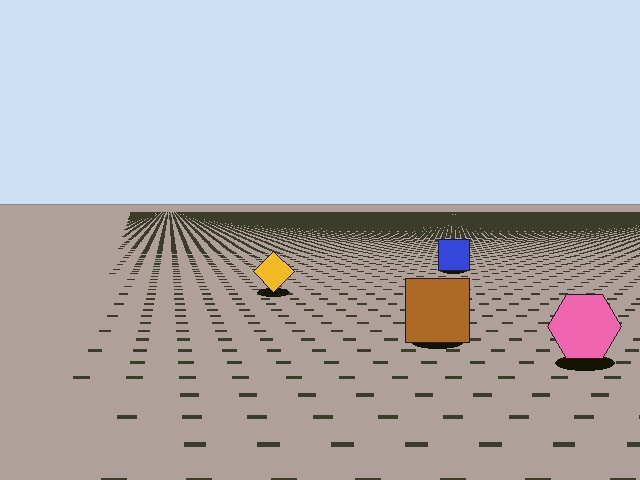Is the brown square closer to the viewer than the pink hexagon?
No. The pink hexagon is closer — you can tell from the texture gradient: the ground texture is coarser near it.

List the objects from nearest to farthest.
From nearest to farthest: the pink hexagon, the brown square, the yellow diamond, the blue square.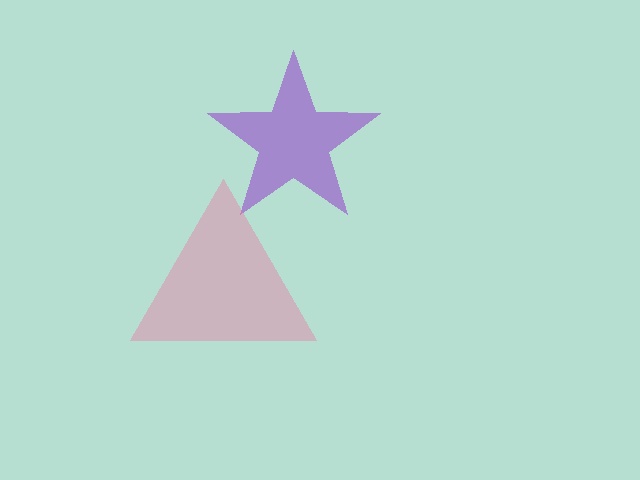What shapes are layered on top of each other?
The layered shapes are: a purple star, a pink triangle.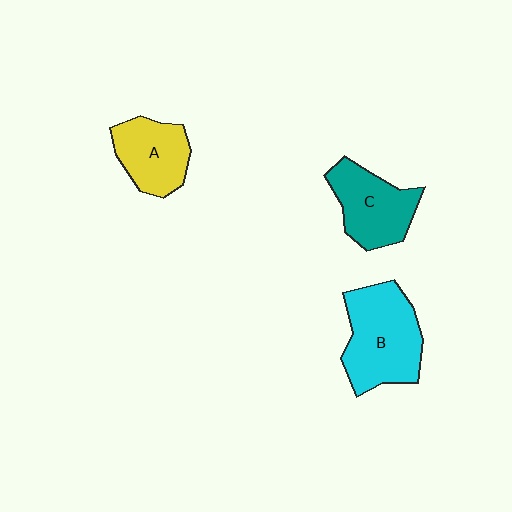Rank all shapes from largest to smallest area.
From largest to smallest: B (cyan), C (teal), A (yellow).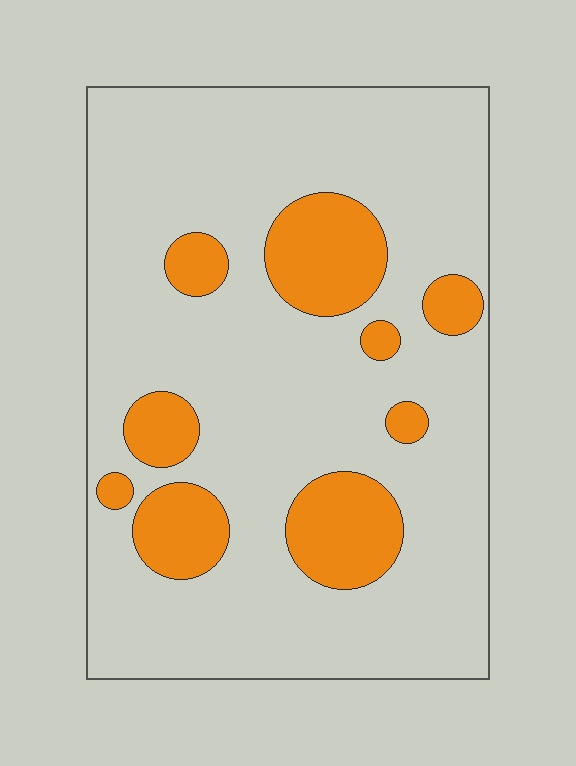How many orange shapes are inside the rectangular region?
9.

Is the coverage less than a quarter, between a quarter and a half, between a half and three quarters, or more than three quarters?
Less than a quarter.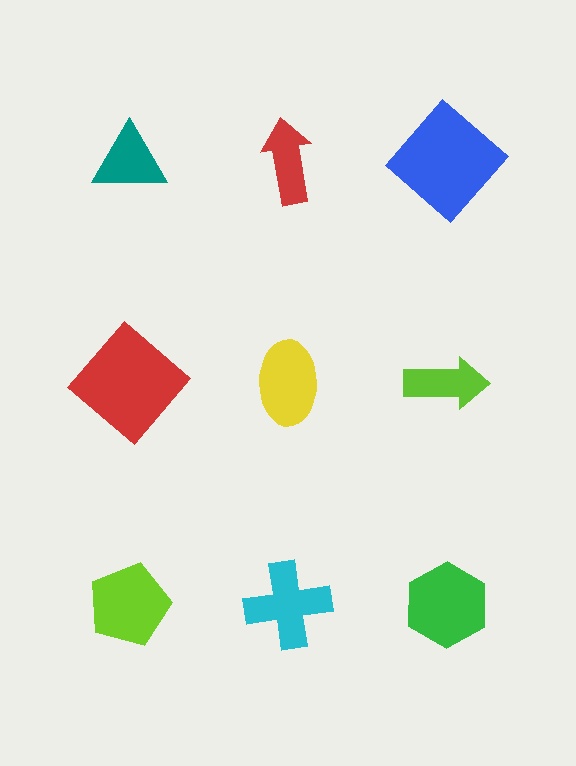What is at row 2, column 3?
A lime arrow.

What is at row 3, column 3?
A green hexagon.